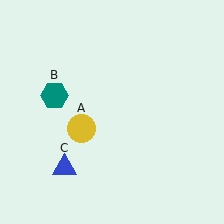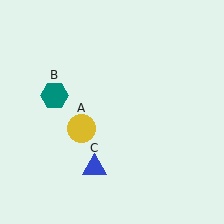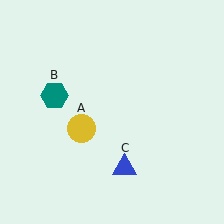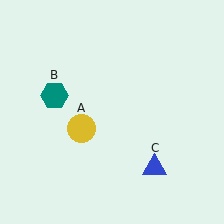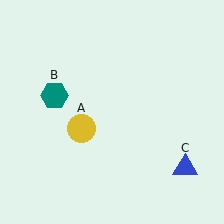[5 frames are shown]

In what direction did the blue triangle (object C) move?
The blue triangle (object C) moved right.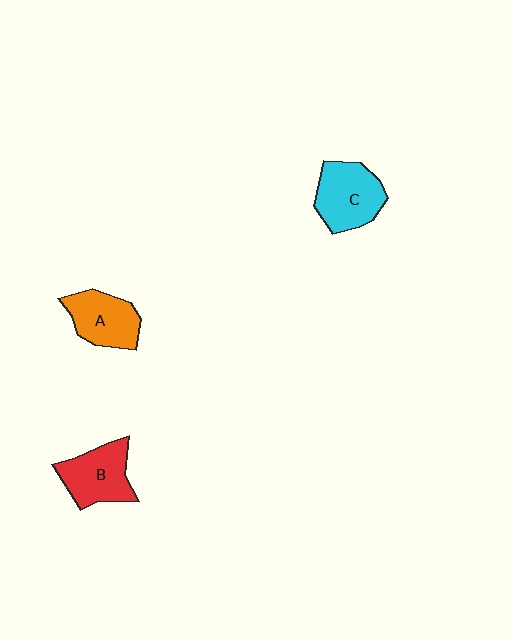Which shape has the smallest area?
Shape A (orange).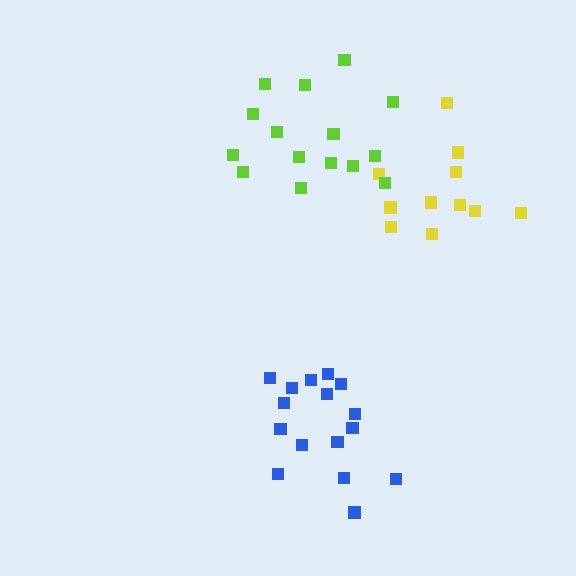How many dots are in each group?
Group 1: 11 dots, Group 2: 15 dots, Group 3: 16 dots (42 total).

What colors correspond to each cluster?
The clusters are colored: yellow, lime, blue.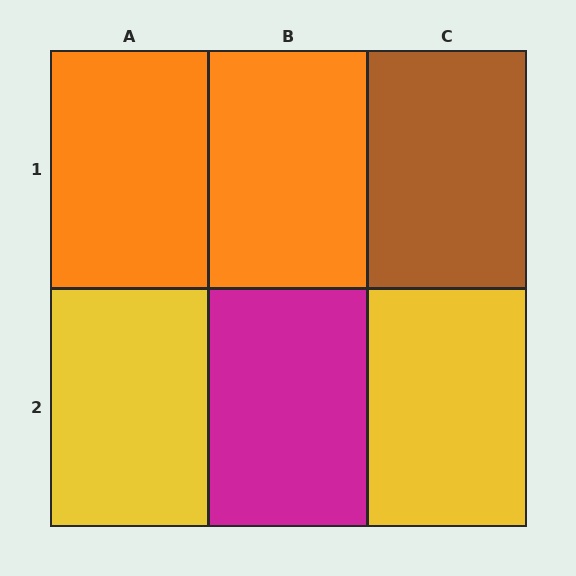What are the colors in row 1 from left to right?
Orange, orange, brown.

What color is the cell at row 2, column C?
Yellow.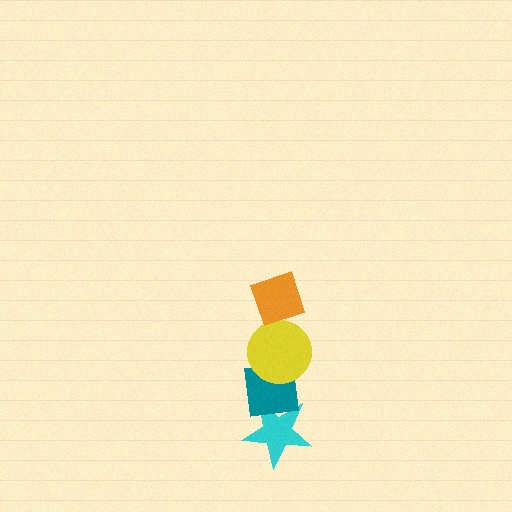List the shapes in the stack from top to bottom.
From top to bottom: the orange diamond, the yellow circle, the teal square, the cyan star.